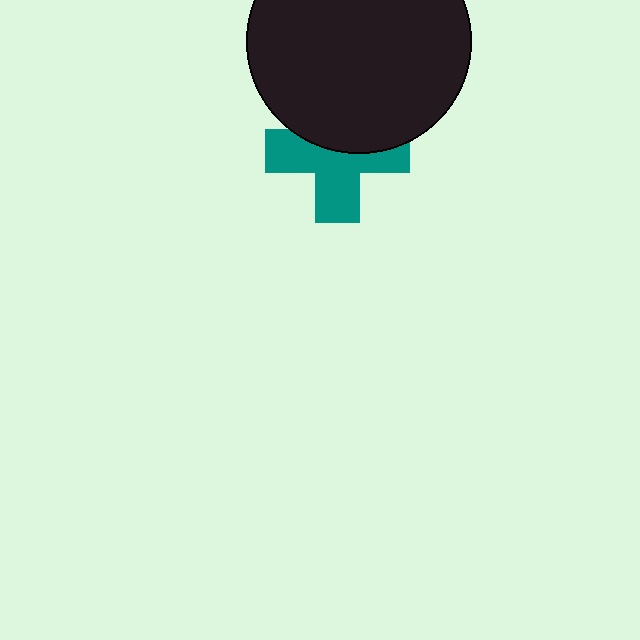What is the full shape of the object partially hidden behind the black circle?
The partially hidden object is a teal cross.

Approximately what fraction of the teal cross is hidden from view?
Roughly 42% of the teal cross is hidden behind the black circle.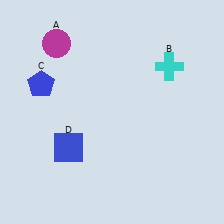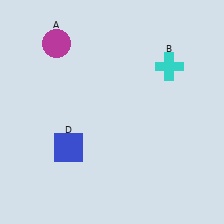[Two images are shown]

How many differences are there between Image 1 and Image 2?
There is 1 difference between the two images.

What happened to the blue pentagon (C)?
The blue pentagon (C) was removed in Image 2. It was in the top-left area of Image 1.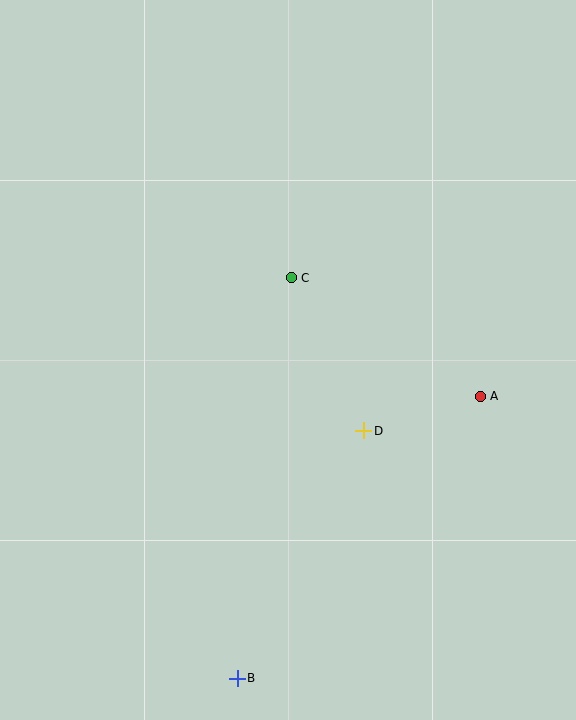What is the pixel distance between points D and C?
The distance between D and C is 170 pixels.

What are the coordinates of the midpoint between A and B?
The midpoint between A and B is at (359, 537).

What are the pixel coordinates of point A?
Point A is at (480, 396).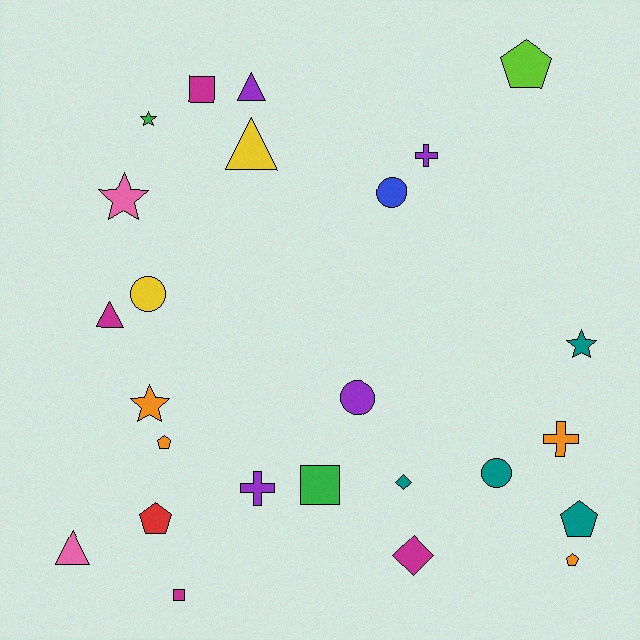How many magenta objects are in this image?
There are 4 magenta objects.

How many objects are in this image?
There are 25 objects.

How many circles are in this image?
There are 4 circles.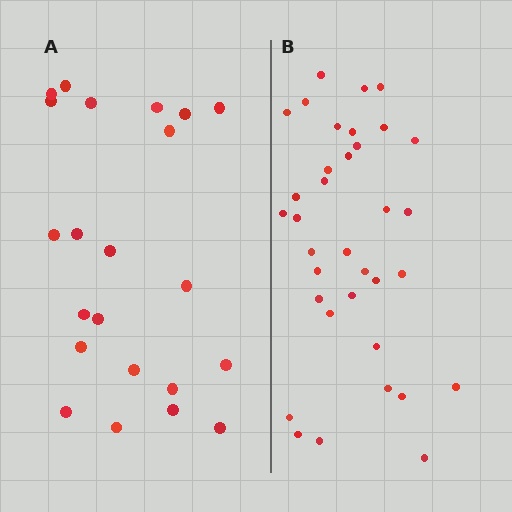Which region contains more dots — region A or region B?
Region B (the right region) has more dots.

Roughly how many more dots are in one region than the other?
Region B has approximately 15 more dots than region A.